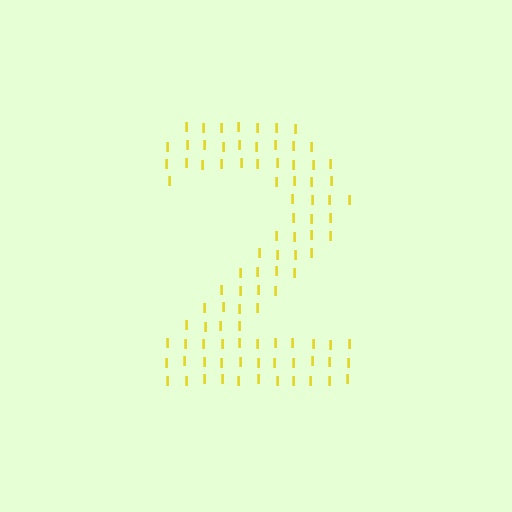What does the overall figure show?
The overall figure shows the digit 2.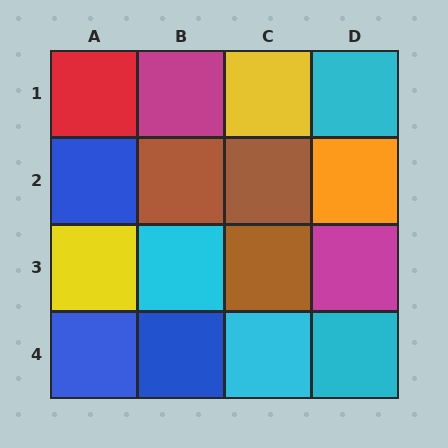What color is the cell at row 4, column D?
Cyan.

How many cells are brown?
3 cells are brown.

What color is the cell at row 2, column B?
Brown.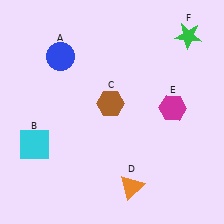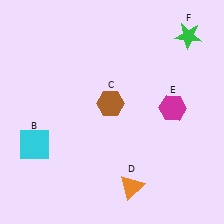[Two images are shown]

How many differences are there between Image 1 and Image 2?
There is 1 difference between the two images.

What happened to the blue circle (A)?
The blue circle (A) was removed in Image 2. It was in the top-left area of Image 1.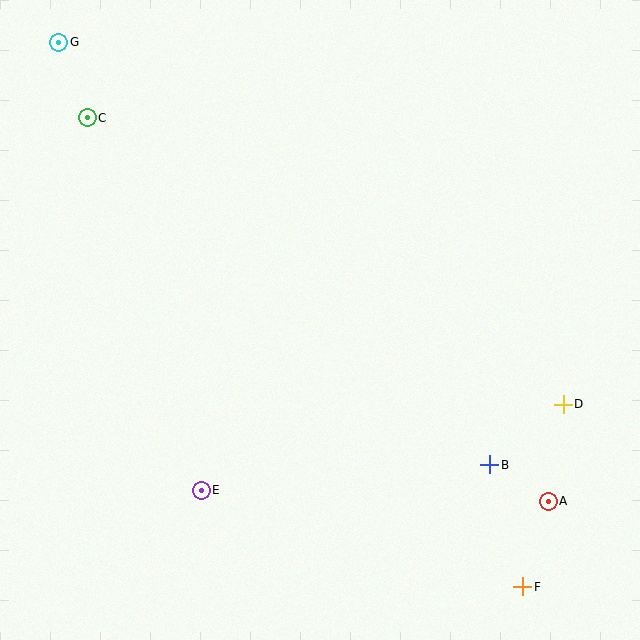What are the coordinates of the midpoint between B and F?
The midpoint between B and F is at (506, 526).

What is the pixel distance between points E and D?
The distance between E and D is 372 pixels.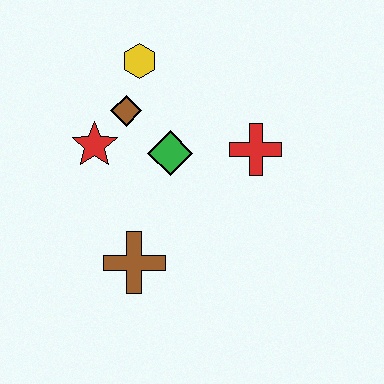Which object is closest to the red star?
The brown diamond is closest to the red star.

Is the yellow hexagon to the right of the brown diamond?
Yes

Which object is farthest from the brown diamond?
The brown cross is farthest from the brown diamond.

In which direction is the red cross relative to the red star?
The red cross is to the right of the red star.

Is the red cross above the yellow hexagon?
No